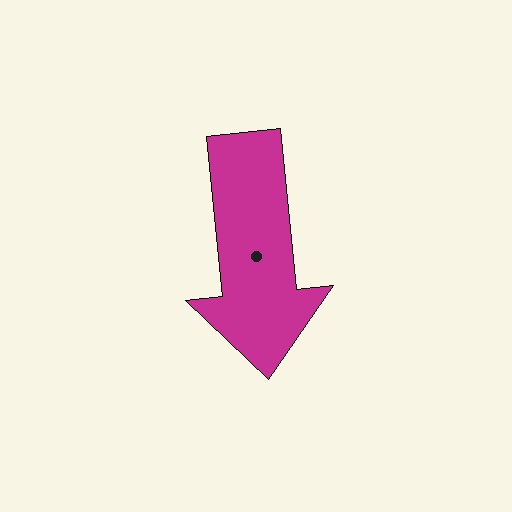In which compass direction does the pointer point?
South.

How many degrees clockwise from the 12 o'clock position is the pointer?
Approximately 174 degrees.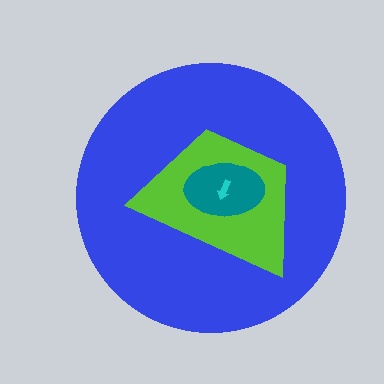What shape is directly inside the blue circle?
The lime trapezoid.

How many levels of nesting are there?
4.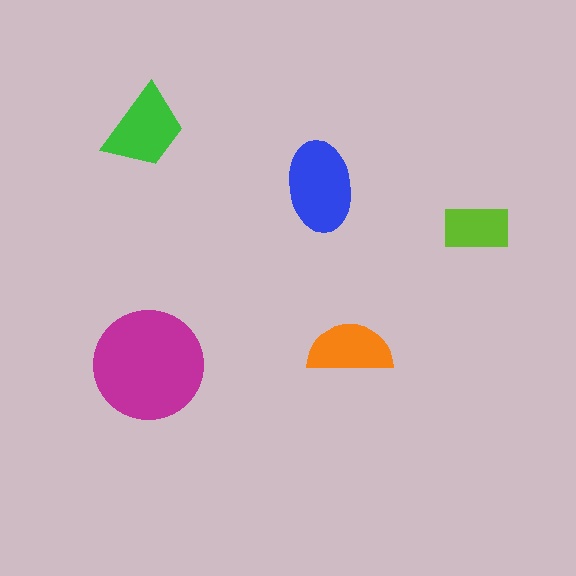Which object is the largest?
The magenta circle.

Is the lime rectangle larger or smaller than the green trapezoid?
Smaller.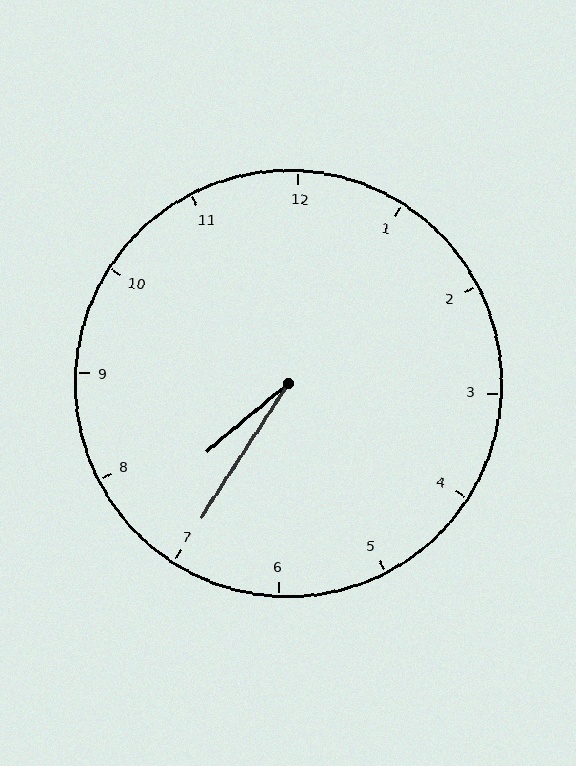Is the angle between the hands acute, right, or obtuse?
It is acute.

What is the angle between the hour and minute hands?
Approximately 18 degrees.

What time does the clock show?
7:35.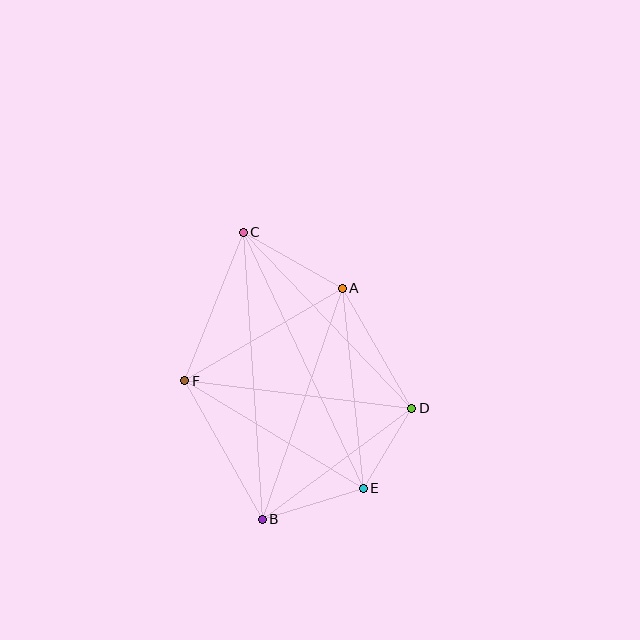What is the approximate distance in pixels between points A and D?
The distance between A and D is approximately 139 pixels.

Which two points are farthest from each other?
Points B and C are farthest from each other.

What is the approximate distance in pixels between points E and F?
The distance between E and F is approximately 208 pixels.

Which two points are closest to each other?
Points D and E are closest to each other.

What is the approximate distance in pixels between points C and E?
The distance between C and E is approximately 282 pixels.